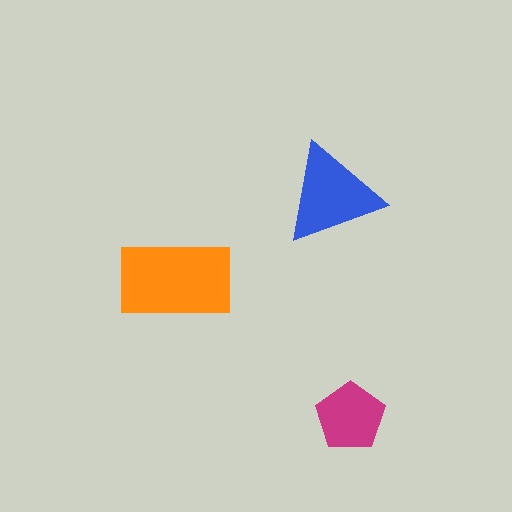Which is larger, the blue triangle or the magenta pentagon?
The blue triangle.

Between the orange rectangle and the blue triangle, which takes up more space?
The orange rectangle.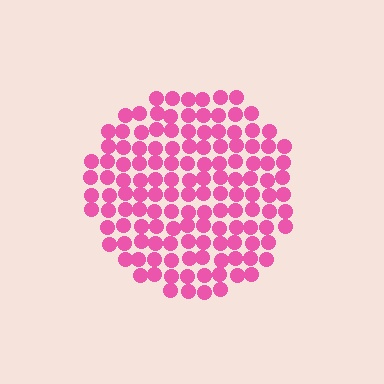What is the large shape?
The large shape is a circle.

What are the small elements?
The small elements are circles.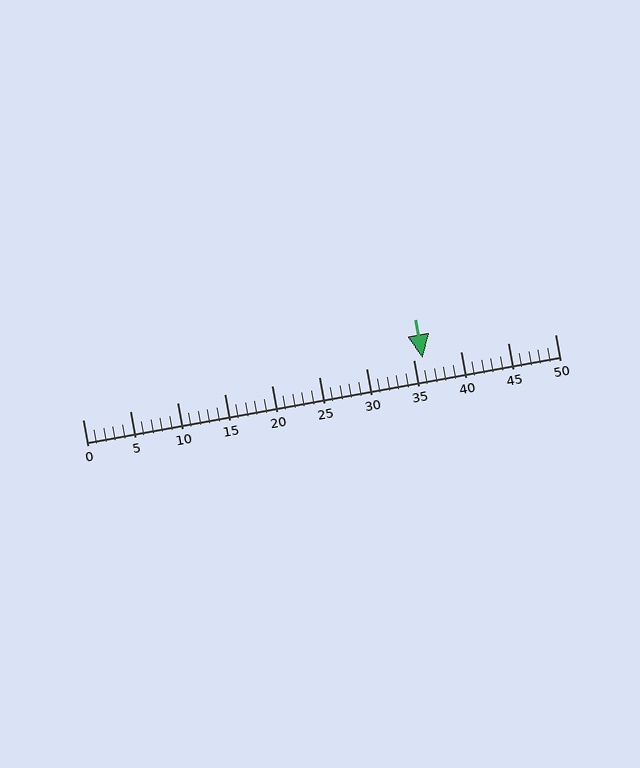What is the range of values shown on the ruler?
The ruler shows values from 0 to 50.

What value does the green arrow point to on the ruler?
The green arrow points to approximately 36.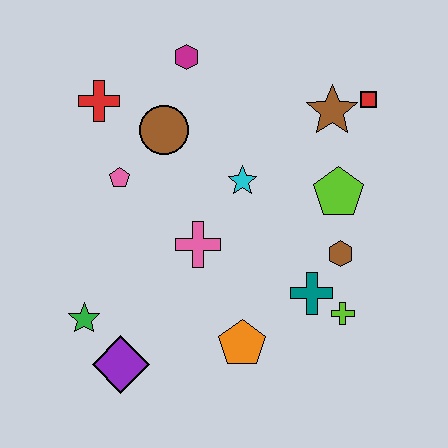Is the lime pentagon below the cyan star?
Yes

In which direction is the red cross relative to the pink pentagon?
The red cross is above the pink pentagon.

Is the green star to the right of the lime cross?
No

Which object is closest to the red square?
The brown star is closest to the red square.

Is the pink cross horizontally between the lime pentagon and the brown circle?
Yes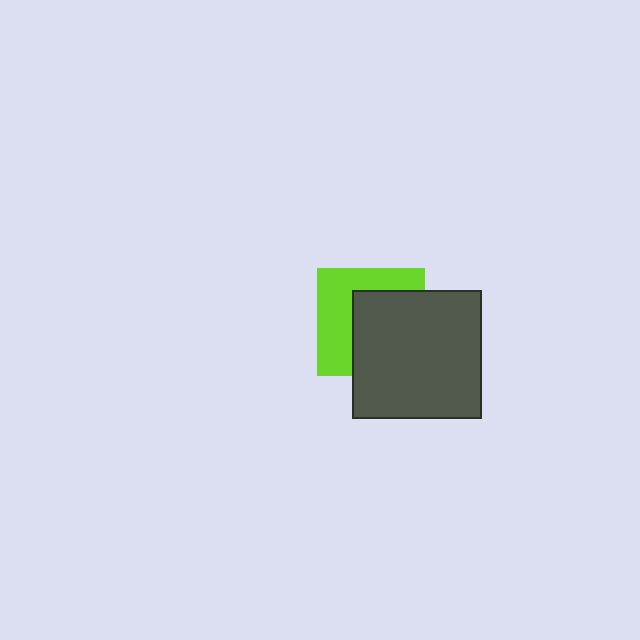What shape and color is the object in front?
The object in front is a dark gray square.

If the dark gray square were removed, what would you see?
You would see the complete lime square.